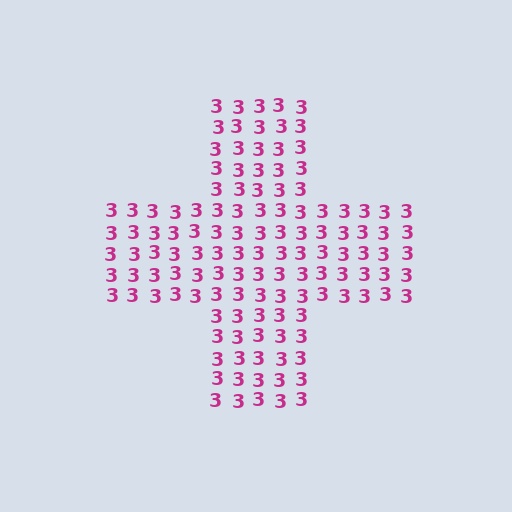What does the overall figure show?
The overall figure shows a cross.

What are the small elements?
The small elements are digit 3's.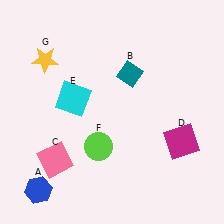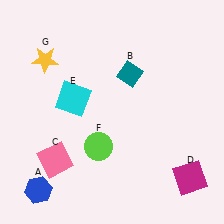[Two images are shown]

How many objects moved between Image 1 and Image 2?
1 object moved between the two images.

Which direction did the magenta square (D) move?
The magenta square (D) moved down.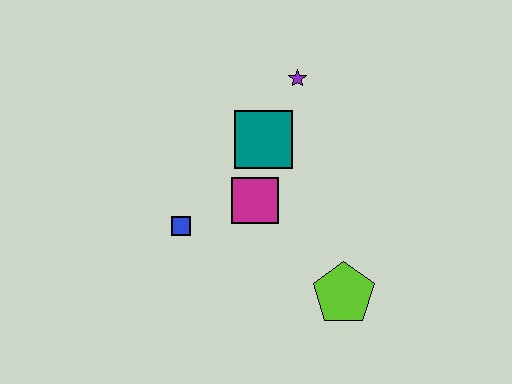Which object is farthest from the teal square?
The lime pentagon is farthest from the teal square.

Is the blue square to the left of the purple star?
Yes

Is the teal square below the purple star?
Yes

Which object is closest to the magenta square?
The teal square is closest to the magenta square.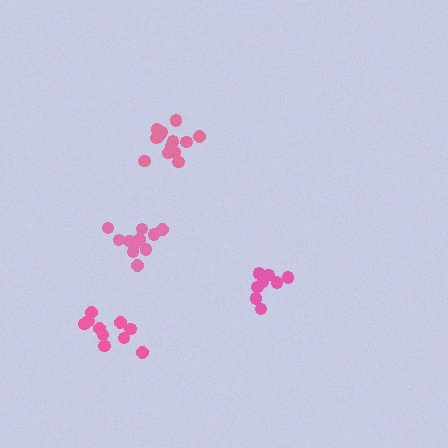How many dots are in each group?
Group 1: 10 dots, Group 2: 13 dots, Group 3: 8 dots, Group 4: 12 dots (43 total).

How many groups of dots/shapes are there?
There are 4 groups.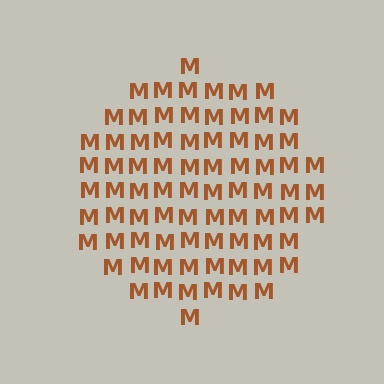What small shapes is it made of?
It is made of small letter M's.